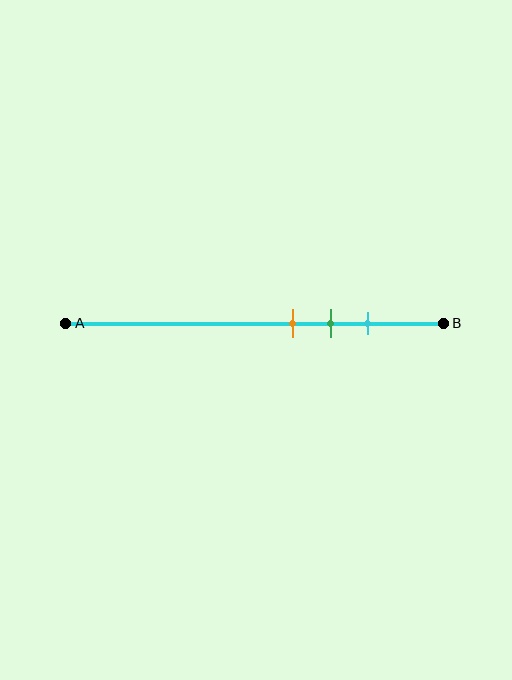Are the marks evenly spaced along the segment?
Yes, the marks are approximately evenly spaced.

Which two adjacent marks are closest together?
The orange and green marks are the closest adjacent pair.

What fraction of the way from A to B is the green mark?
The green mark is approximately 70% (0.7) of the way from A to B.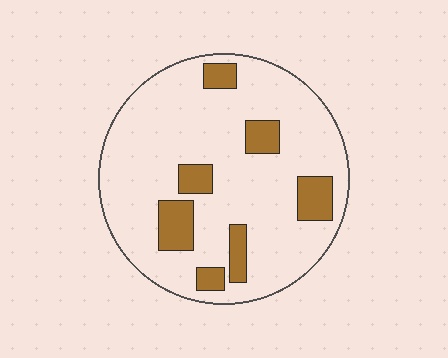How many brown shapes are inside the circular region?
7.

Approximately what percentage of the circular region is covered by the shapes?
Approximately 15%.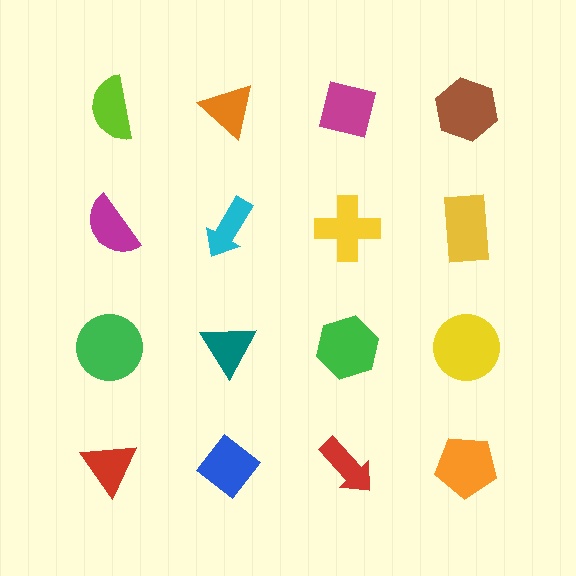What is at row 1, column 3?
A magenta square.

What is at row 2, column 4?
A yellow rectangle.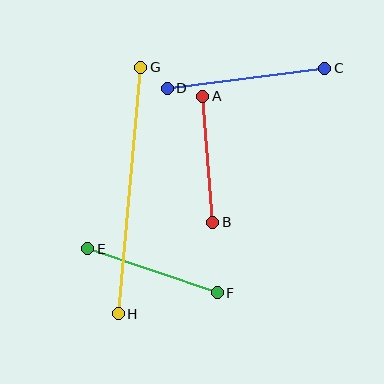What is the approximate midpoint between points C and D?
The midpoint is at approximately (246, 78) pixels.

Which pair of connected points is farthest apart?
Points G and H are farthest apart.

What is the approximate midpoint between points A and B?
The midpoint is at approximately (208, 159) pixels.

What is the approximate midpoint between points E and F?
The midpoint is at approximately (152, 271) pixels.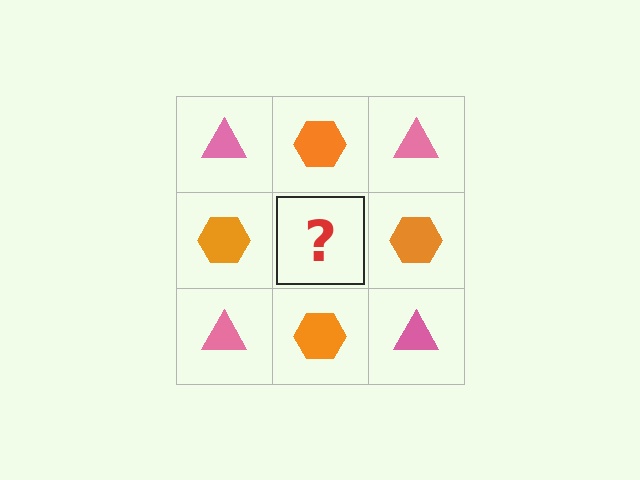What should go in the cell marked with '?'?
The missing cell should contain a pink triangle.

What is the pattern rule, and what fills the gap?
The rule is that it alternates pink triangle and orange hexagon in a checkerboard pattern. The gap should be filled with a pink triangle.